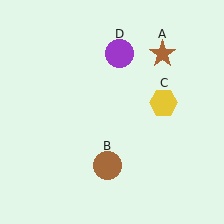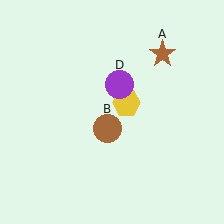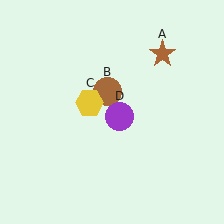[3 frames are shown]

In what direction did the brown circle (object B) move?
The brown circle (object B) moved up.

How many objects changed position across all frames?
3 objects changed position: brown circle (object B), yellow hexagon (object C), purple circle (object D).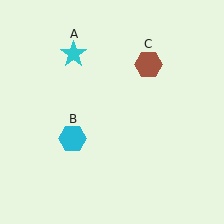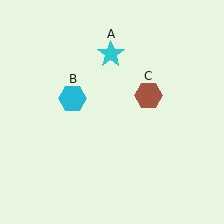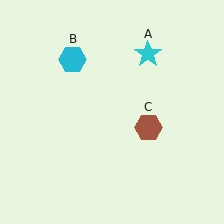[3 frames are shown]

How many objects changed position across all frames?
3 objects changed position: cyan star (object A), cyan hexagon (object B), brown hexagon (object C).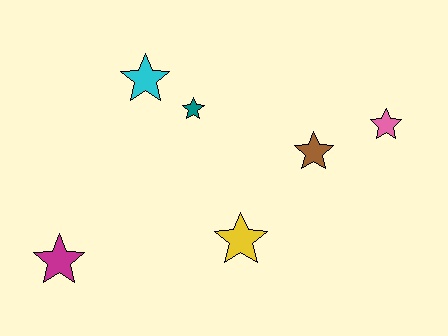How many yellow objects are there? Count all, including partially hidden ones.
There is 1 yellow object.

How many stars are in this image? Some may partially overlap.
There are 6 stars.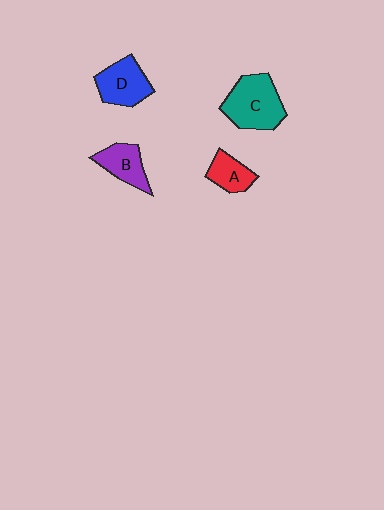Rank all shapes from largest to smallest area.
From largest to smallest: C (teal), D (blue), B (purple), A (red).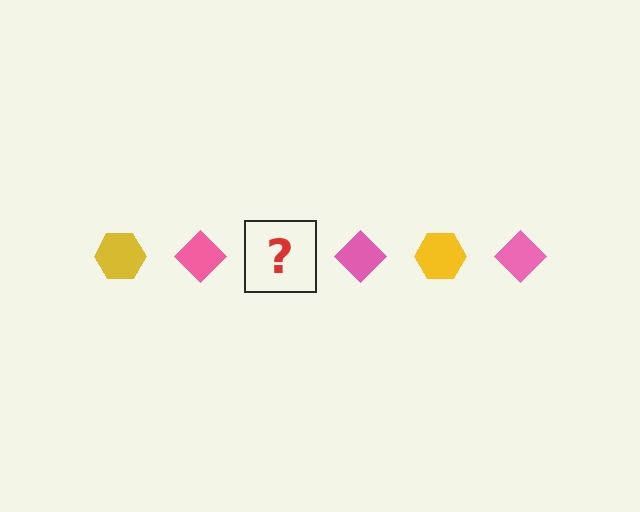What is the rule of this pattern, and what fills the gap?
The rule is that the pattern alternates between yellow hexagon and pink diamond. The gap should be filled with a yellow hexagon.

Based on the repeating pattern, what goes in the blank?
The blank should be a yellow hexagon.